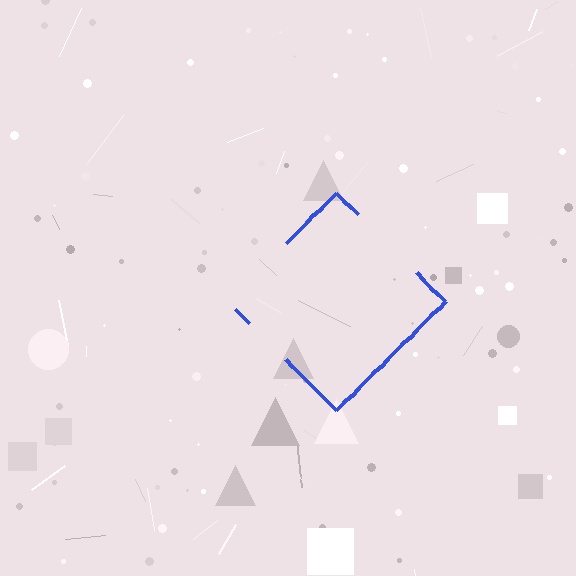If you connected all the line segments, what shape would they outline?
They would outline a diamond.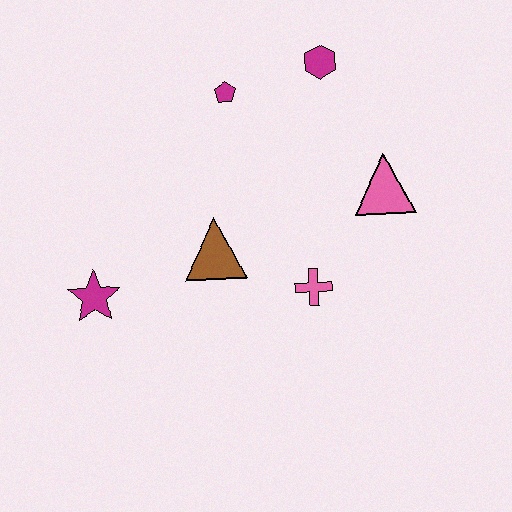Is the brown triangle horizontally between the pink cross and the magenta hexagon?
No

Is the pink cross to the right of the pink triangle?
No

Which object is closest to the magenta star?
The brown triangle is closest to the magenta star.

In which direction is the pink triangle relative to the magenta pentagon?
The pink triangle is to the right of the magenta pentagon.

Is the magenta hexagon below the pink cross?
No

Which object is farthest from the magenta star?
The magenta hexagon is farthest from the magenta star.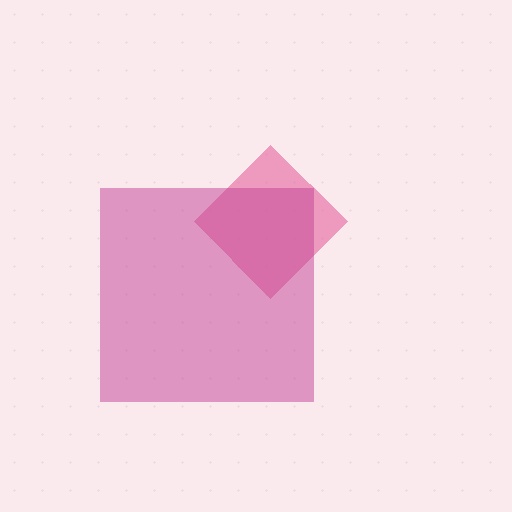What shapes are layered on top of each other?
The layered shapes are: a pink diamond, a magenta square.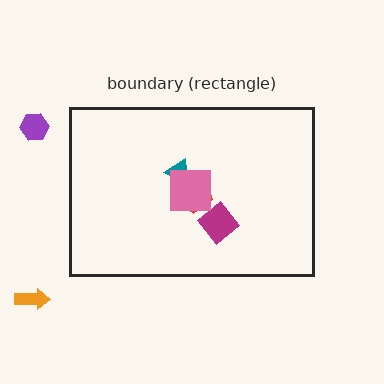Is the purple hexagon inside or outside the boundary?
Outside.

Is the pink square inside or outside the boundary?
Inside.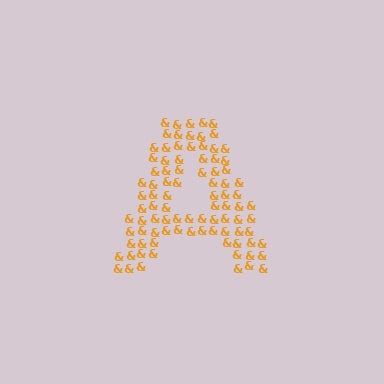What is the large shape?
The large shape is the letter A.